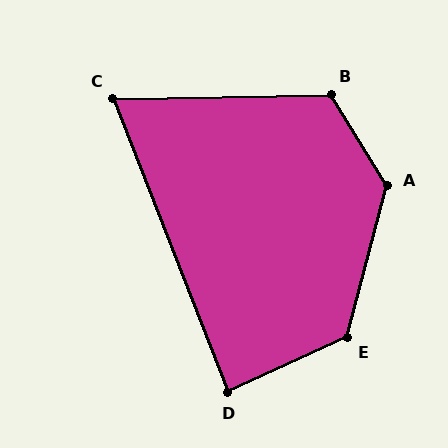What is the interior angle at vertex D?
Approximately 87 degrees (approximately right).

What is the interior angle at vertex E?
Approximately 129 degrees (obtuse).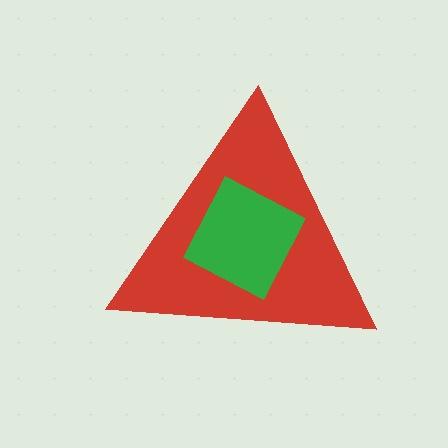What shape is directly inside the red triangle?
The green diamond.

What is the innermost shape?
The green diamond.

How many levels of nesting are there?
2.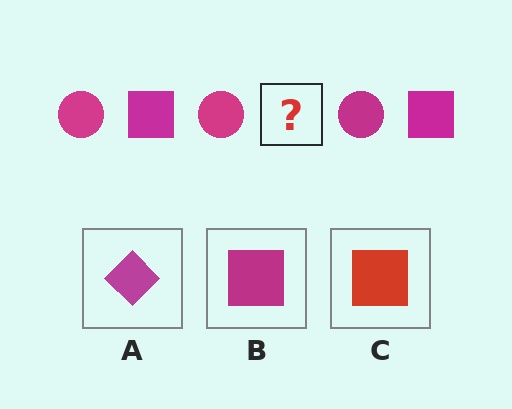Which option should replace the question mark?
Option B.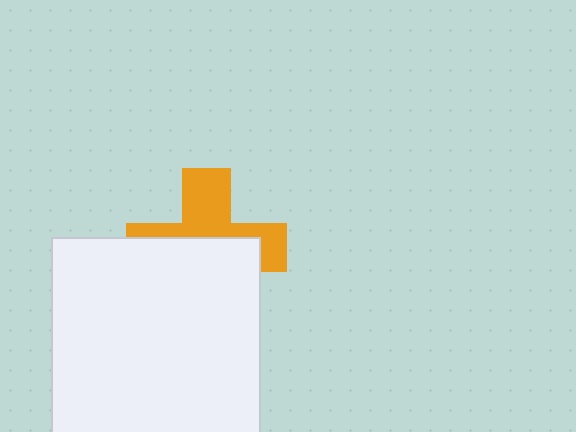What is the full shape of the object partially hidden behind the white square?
The partially hidden object is an orange cross.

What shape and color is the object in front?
The object in front is a white square.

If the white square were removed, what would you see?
You would see the complete orange cross.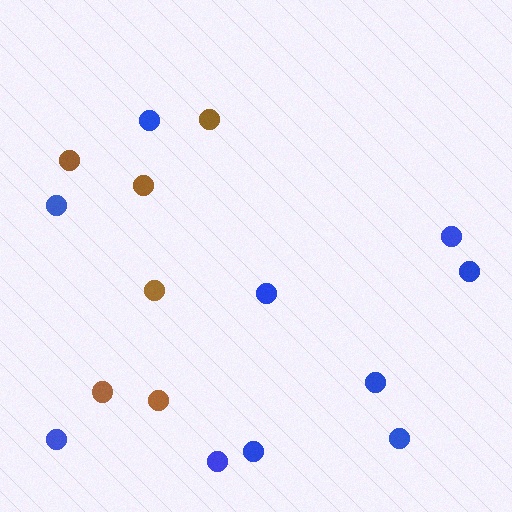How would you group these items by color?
There are 2 groups: one group of brown circles (6) and one group of blue circles (10).